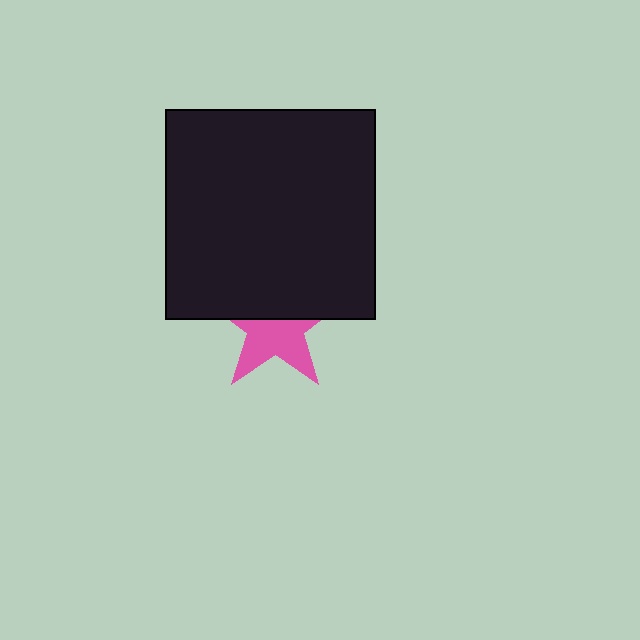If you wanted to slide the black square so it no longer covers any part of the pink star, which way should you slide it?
Slide it up — that is the most direct way to separate the two shapes.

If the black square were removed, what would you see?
You would see the complete pink star.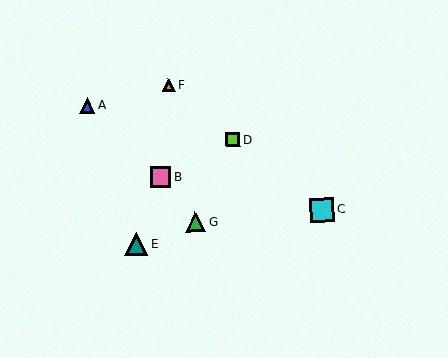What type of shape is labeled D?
Shape D is a lime square.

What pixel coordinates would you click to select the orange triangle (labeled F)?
Click at (168, 85) to select the orange triangle F.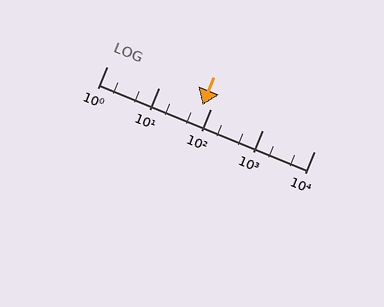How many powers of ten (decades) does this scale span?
The scale spans 4 decades, from 1 to 10000.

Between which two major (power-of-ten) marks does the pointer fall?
The pointer is between 10 and 100.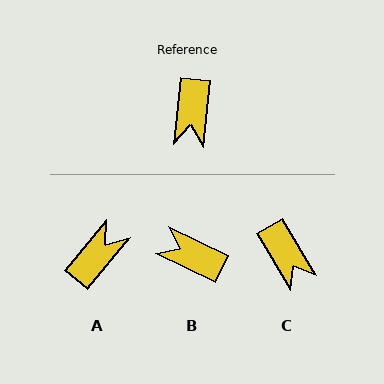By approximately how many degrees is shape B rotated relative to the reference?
Approximately 110 degrees clockwise.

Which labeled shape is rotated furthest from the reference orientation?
A, about 146 degrees away.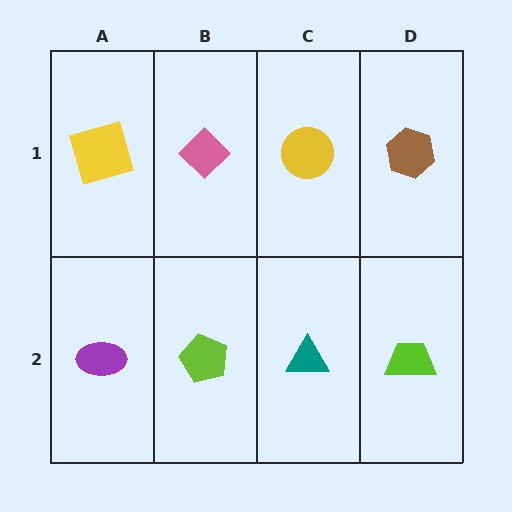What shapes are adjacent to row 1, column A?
A purple ellipse (row 2, column A), a pink diamond (row 1, column B).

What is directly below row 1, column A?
A purple ellipse.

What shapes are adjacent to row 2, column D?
A brown hexagon (row 1, column D), a teal triangle (row 2, column C).